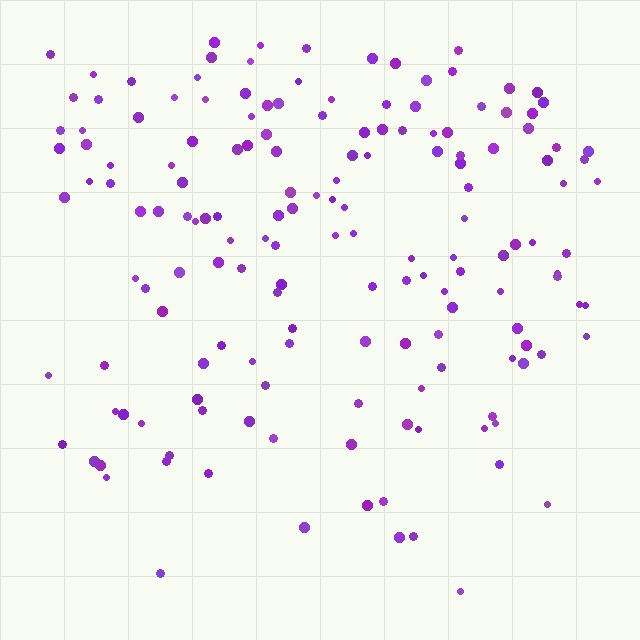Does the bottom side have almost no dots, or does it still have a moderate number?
Still a moderate number, just noticeably fewer than the top.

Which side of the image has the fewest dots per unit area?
The bottom.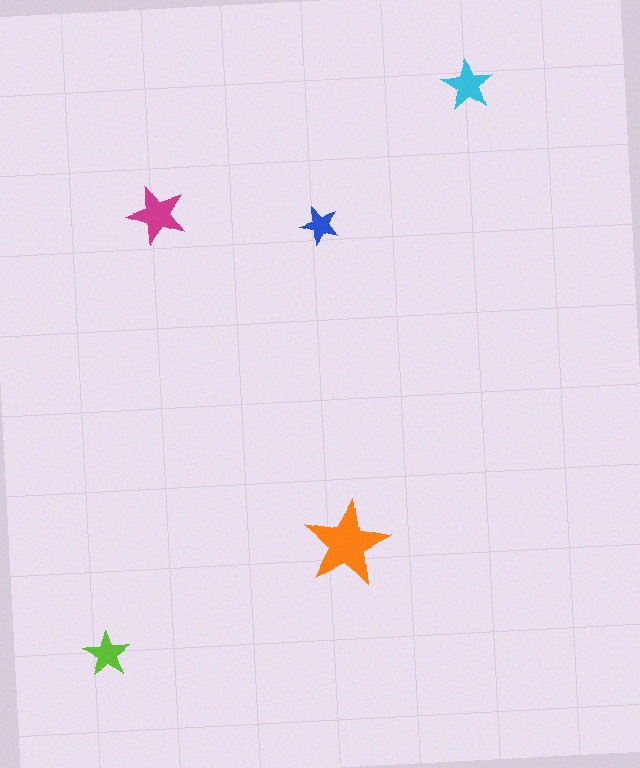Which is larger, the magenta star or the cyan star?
The magenta one.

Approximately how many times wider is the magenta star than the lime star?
About 1.5 times wider.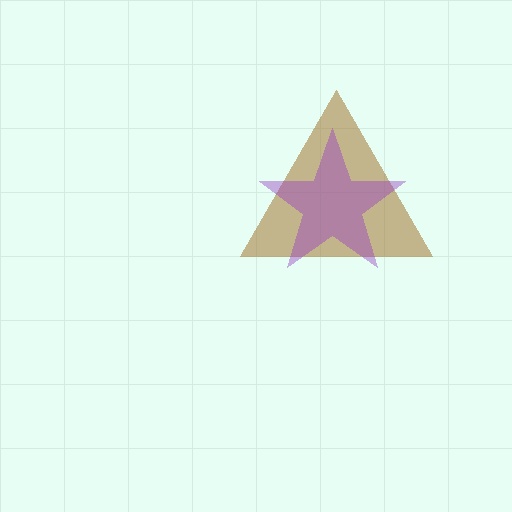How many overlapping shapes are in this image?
There are 2 overlapping shapes in the image.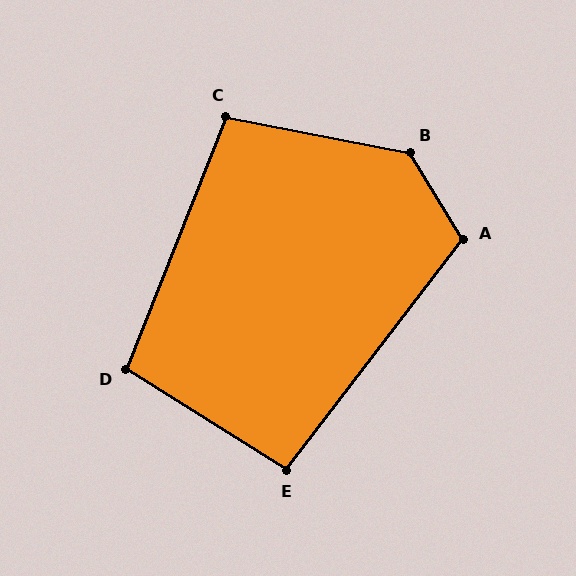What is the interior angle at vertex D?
Approximately 100 degrees (obtuse).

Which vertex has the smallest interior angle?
E, at approximately 96 degrees.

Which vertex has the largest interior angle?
B, at approximately 133 degrees.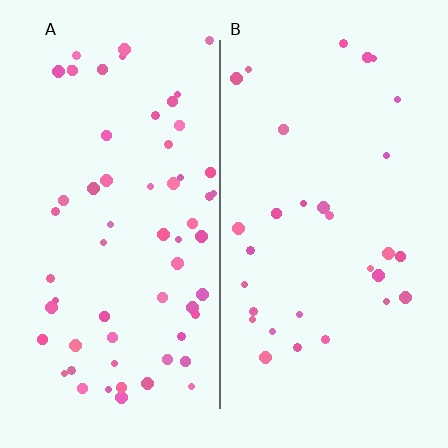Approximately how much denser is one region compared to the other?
Approximately 2.1× — region A over region B.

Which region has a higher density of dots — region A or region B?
A (the left).